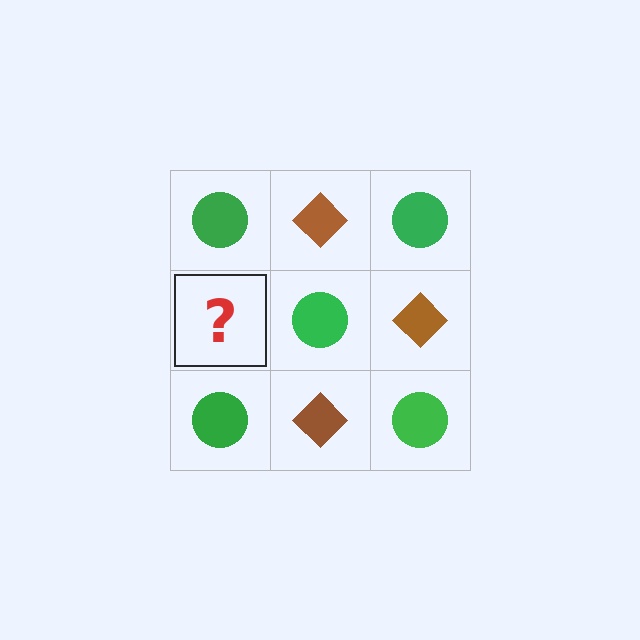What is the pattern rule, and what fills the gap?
The rule is that it alternates green circle and brown diamond in a checkerboard pattern. The gap should be filled with a brown diamond.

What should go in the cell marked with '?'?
The missing cell should contain a brown diamond.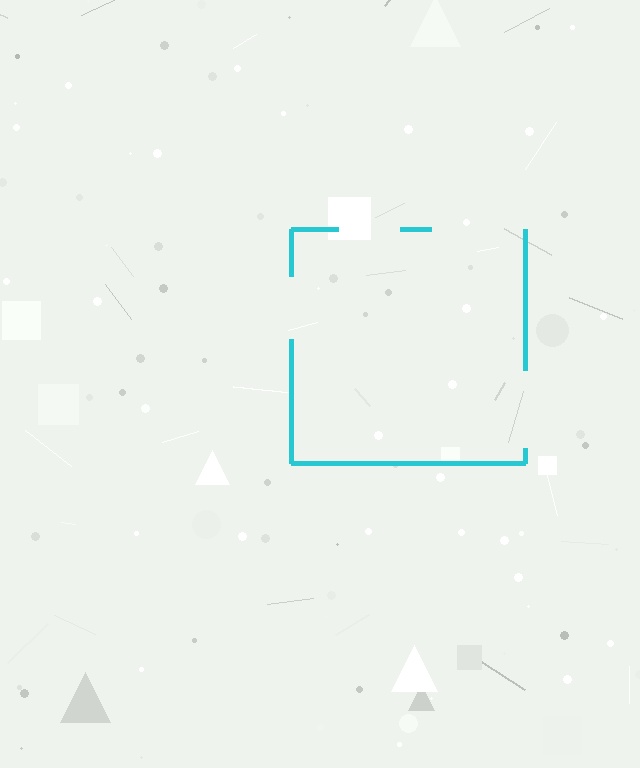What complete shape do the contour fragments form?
The contour fragments form a square.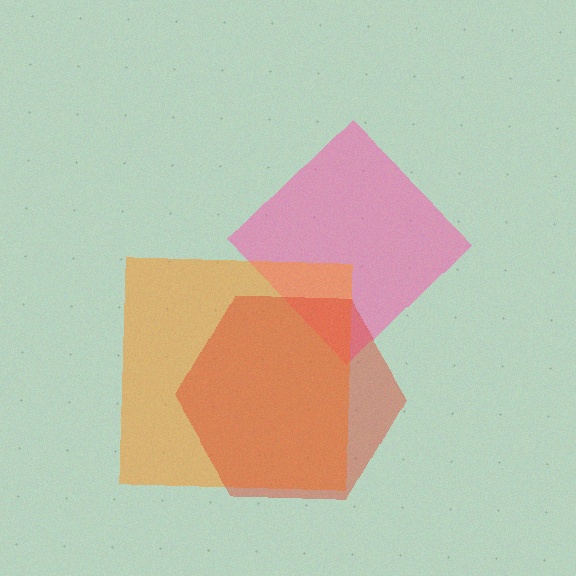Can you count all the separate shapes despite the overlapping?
Yes, there are 3 separate shapes.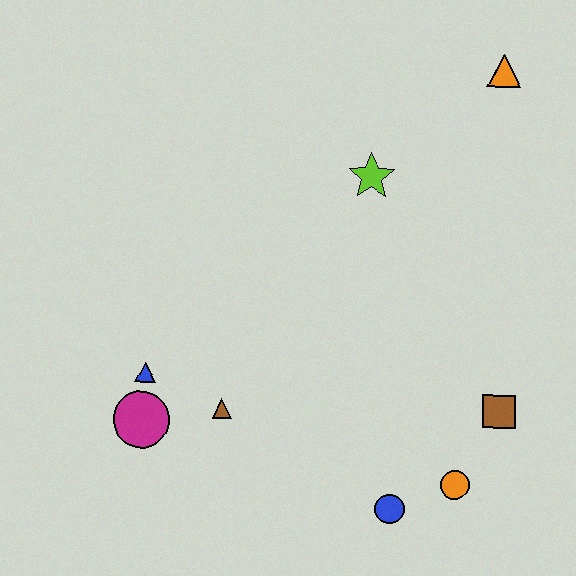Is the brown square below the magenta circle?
No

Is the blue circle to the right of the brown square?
No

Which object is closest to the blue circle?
The orange circle is closest to the blue circle.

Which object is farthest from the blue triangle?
The orange triangle is farthest from the blue triangle.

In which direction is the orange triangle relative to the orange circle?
The orange triangle is above the orange circle.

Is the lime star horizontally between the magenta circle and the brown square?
Yes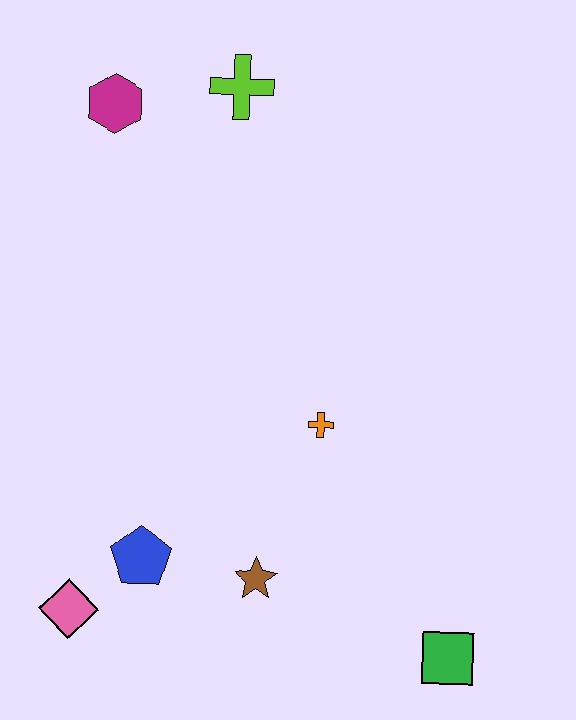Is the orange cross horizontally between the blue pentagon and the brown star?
No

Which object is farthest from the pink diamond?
The lime cross is farthest from the pink diamond.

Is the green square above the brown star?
No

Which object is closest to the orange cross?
The brown star is closest to the orange cross.